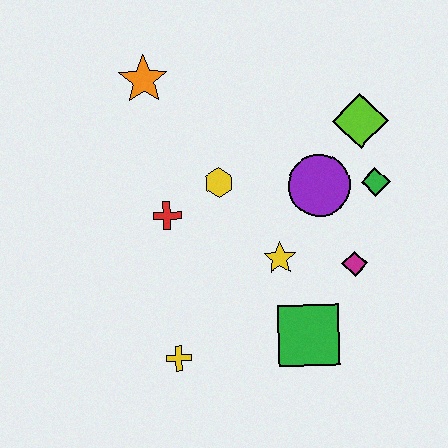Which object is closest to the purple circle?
The green diamond is closest to the purple circle.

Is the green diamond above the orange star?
No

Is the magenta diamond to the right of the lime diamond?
No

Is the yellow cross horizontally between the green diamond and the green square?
No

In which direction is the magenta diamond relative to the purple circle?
The magenta diamond is below the purple circle.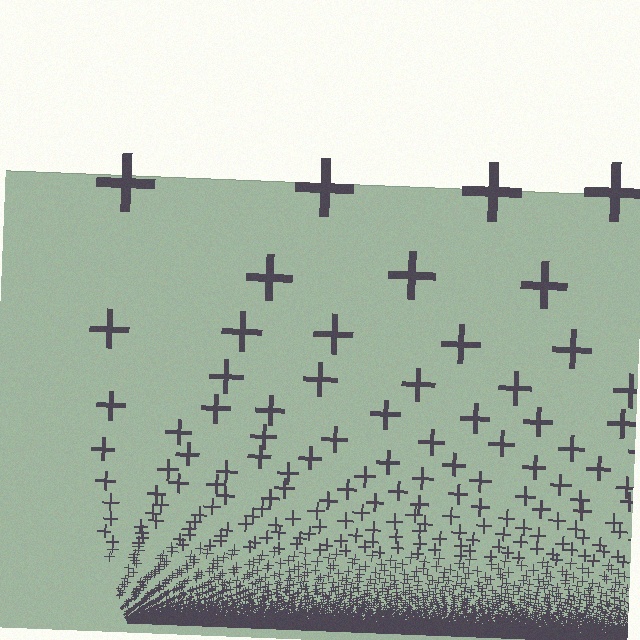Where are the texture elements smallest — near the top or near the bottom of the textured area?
Near the bottom.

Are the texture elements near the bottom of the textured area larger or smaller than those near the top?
Smaller. The gradient is inverted — elements near the bottom are smaller and denser.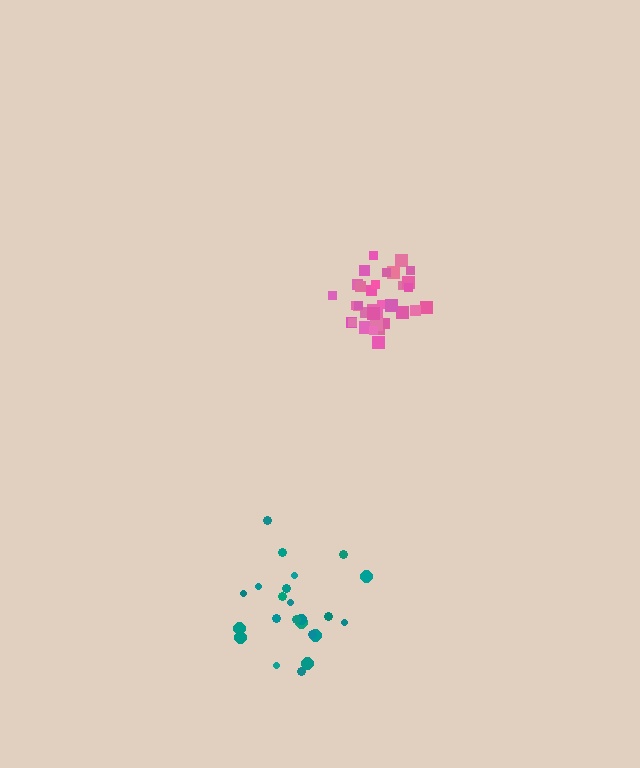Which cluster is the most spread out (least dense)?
Teal.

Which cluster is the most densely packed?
Pink.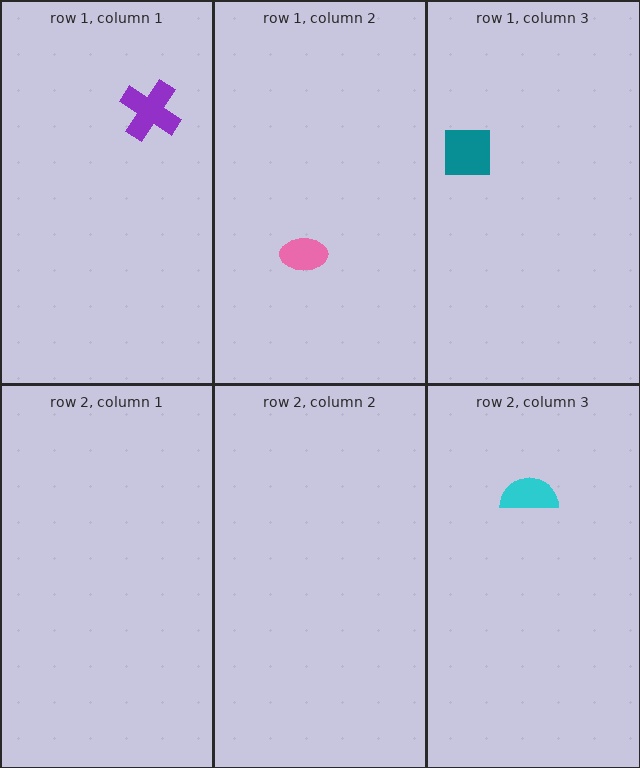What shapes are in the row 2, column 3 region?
The cyan semicircle.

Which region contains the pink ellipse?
The row 1, column 2 region.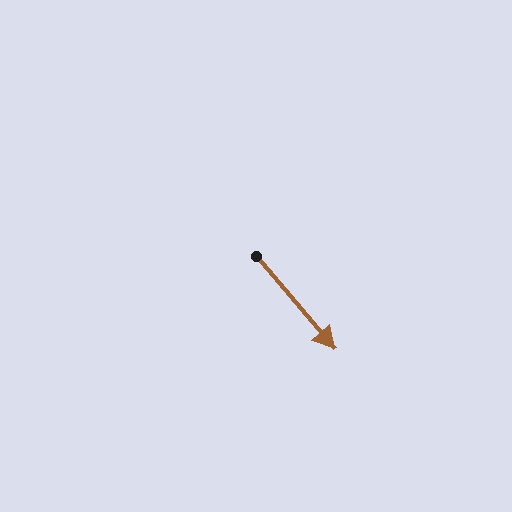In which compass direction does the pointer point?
Southeast.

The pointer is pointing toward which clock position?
Roughly 5 o'clock.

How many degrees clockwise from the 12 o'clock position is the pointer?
Approximately 140 degrees.